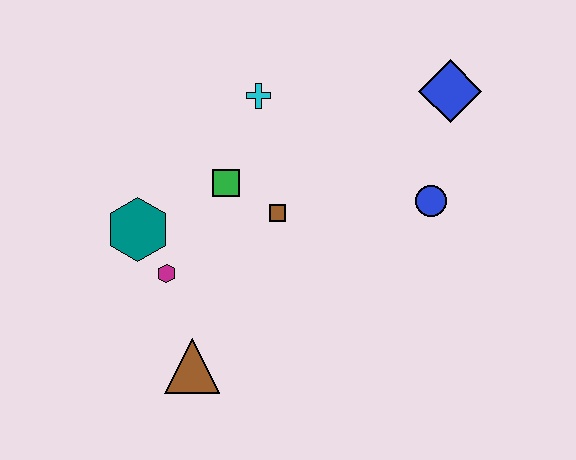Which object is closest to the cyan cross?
The green square is closest to the cyan cross.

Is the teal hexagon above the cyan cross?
No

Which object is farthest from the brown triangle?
The blue diamond is farthest from the brown triangle.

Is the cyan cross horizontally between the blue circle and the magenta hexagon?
Yes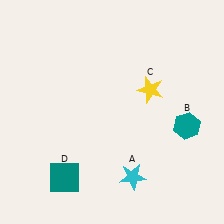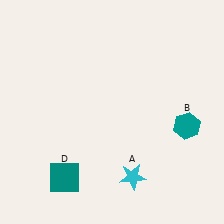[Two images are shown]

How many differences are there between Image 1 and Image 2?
There is 1 difference between the two images.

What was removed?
The yellow star (C) was removed in Image 2.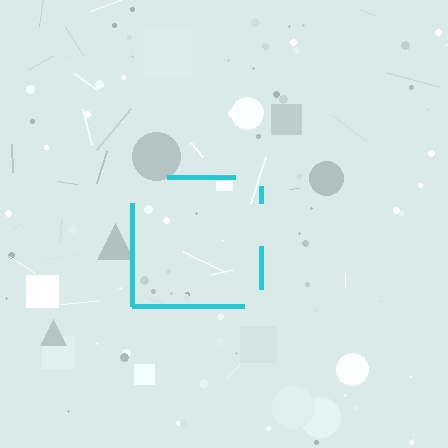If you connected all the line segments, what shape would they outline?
They would outline a square.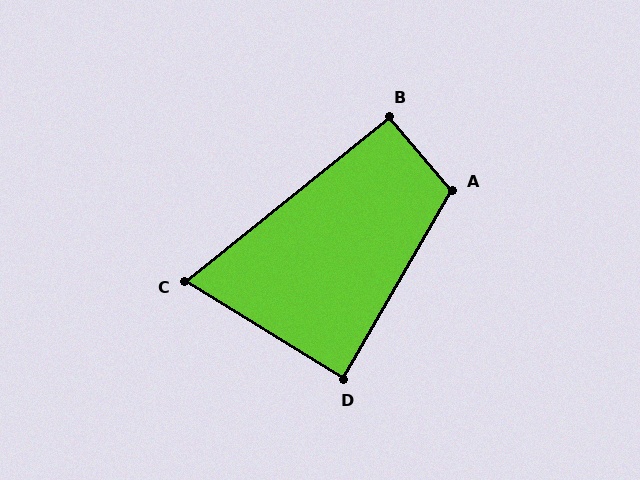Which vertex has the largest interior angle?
A, at approximately 110 degrees.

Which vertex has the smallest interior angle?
C, at approximately 70 degrees.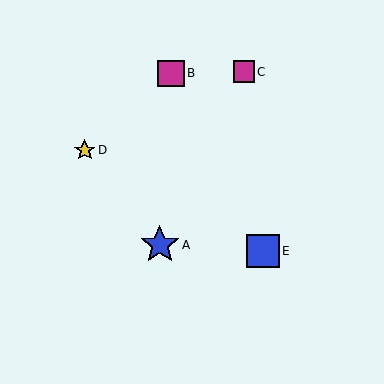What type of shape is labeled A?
Shape A is a blue star.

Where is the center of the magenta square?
The center of the magenta square is at (171, 73).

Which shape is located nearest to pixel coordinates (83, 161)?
The yellow star (labeled D) at (85, 150) is nearest to that location.